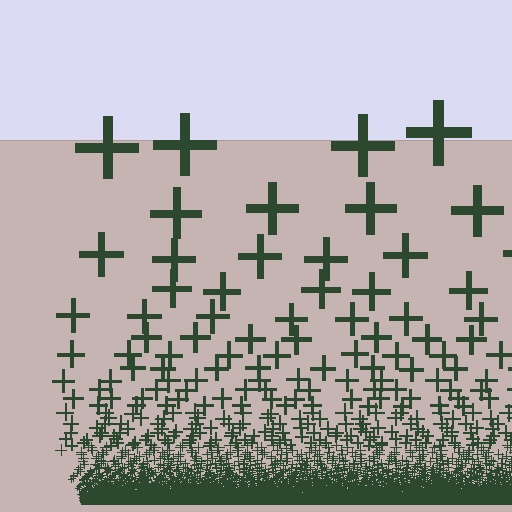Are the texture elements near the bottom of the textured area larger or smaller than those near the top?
Smaller. The gradient is inverted — elements near the bottom are smaller and denser.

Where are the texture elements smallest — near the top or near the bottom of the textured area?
Near the bottom.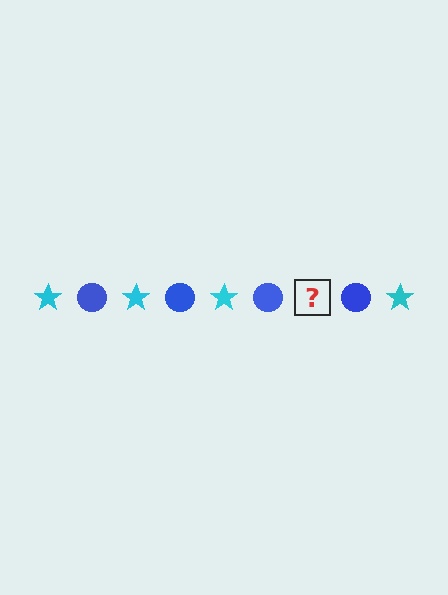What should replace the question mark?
The question mark should be replaced with a cyan star.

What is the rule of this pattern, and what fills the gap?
The rule is that the pattern alternates between cyan star and blue circle. The gap should be filled with a cyan star.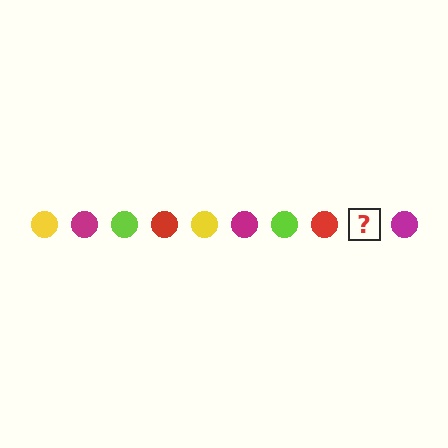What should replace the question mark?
The question mark should be replaced with a yellow circle.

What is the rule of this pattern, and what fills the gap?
The rule is that the pattern cycles through yellow, magenta, lime, red circles. The gap should be filled with a yellow circle.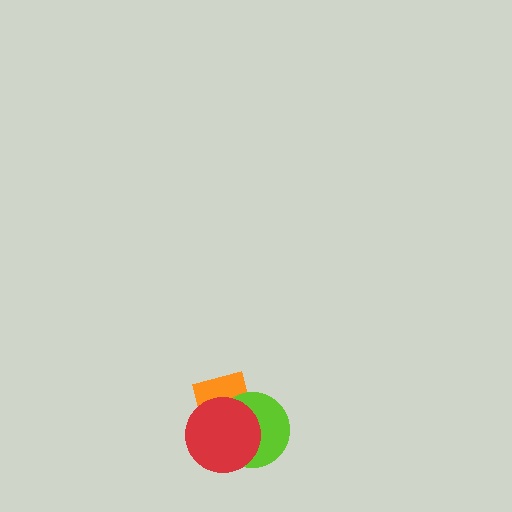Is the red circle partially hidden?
No, no other shape covers it.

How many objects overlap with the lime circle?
2 objects overlap with the lime circle.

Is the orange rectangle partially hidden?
Yes, it is partially covered by another shape.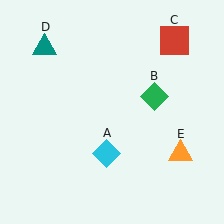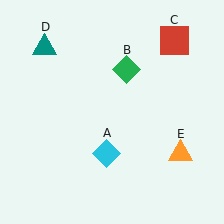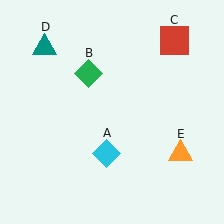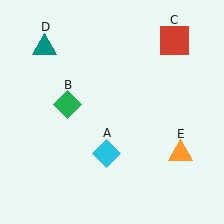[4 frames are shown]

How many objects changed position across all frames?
1 object changed position: green diamond (object B).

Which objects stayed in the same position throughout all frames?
Cyan diamond (object A) and red square (object C) and teal triangle (object D) and orange triangle (object E) remained stationary.